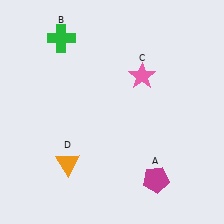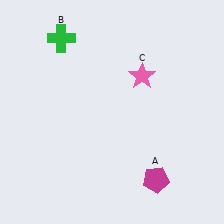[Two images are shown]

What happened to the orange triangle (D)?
The orange triangle (D) was removed in Image 2. It was in the bottom-left area of Image 1.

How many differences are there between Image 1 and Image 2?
There is 1 difference between the two images.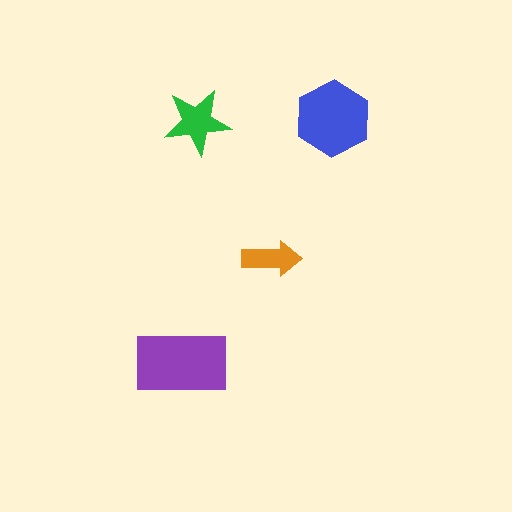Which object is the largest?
The purple rectangle.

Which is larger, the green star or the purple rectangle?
The purple rectangle.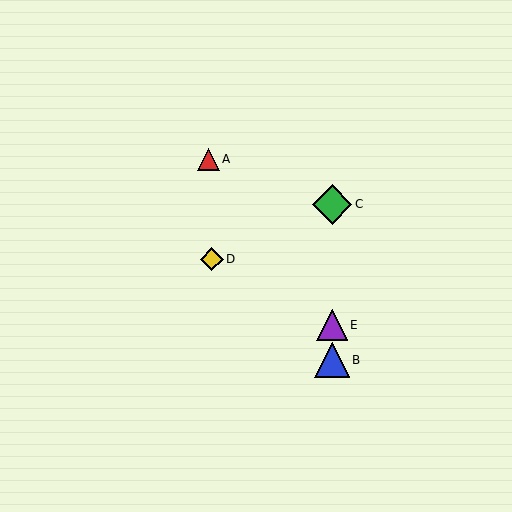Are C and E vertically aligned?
Yes, both are at x≈332.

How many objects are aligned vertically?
3 objects (B, C, E) are aligned vertically.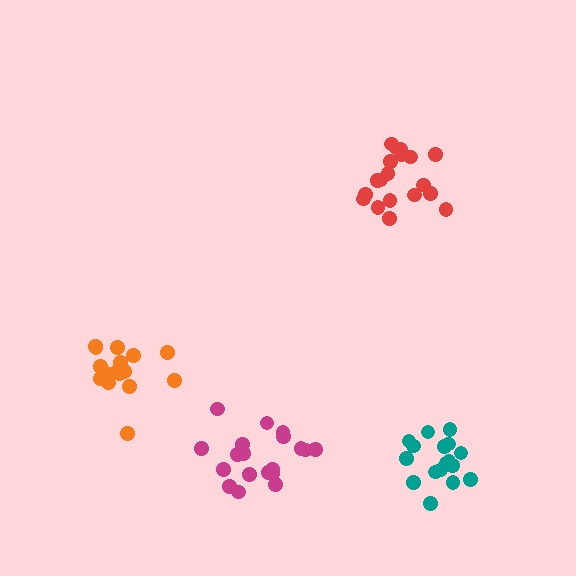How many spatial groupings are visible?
There are 4 spatial groupings.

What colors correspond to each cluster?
The clusters are colored: red, magenta, teal, orange.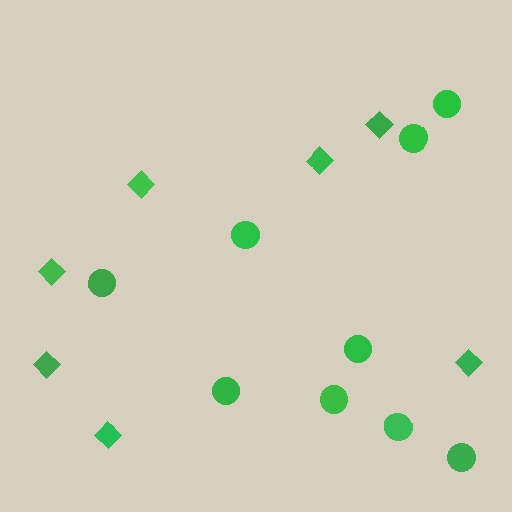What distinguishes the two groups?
There are 2 groups: one group of diamonds (7) and one group of circles (9).